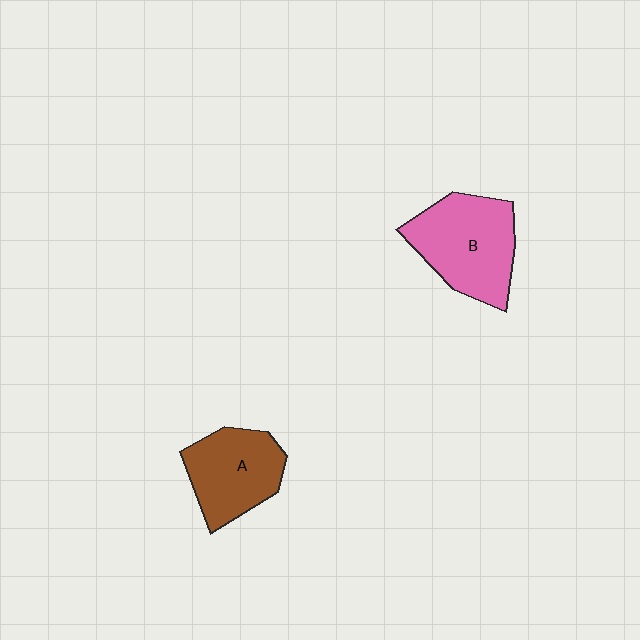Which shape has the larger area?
Shape B (pink).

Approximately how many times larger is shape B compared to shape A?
Approximately 1.2 times.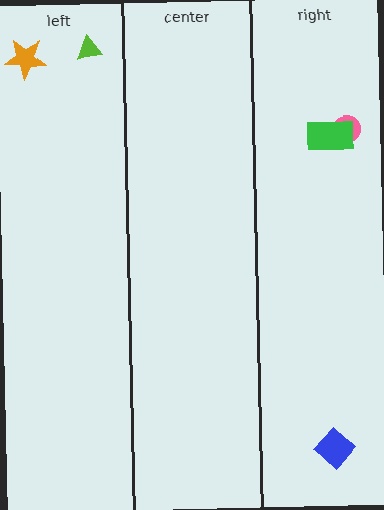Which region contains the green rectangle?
The right region.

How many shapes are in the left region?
2.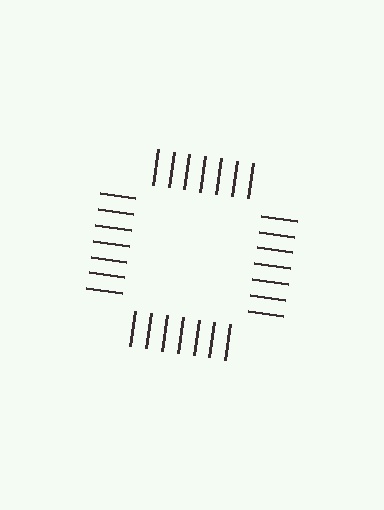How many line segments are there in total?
28 — 7 along each of the 4 edges.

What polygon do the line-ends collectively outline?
An illusory square — the line segments terminate on its edges but no continuous stroke is drawn.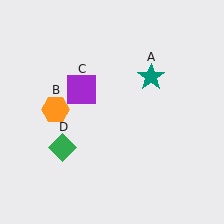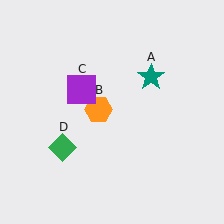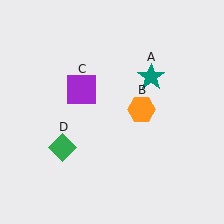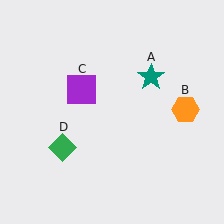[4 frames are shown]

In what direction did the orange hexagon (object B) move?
The orange hexagon (object B) moved right.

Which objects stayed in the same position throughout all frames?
Teal star (object A) and purple square (object C) and green diamond (object D) remained stationary.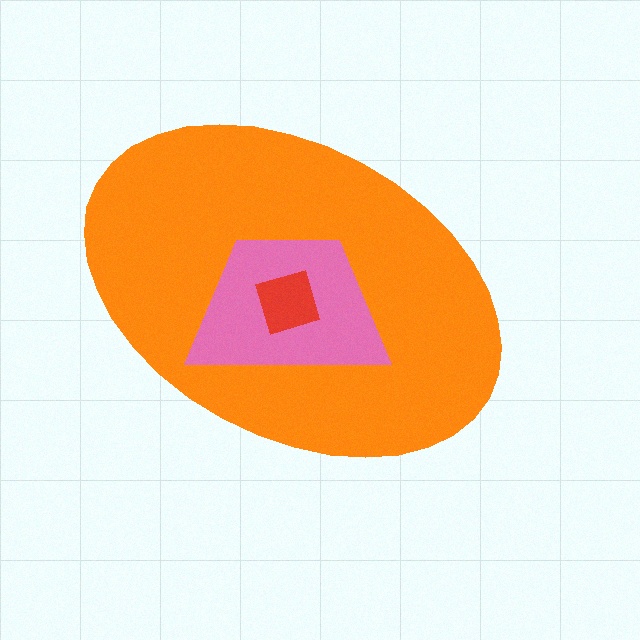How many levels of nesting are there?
3.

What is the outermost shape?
The orange ellipse.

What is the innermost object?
The red square.